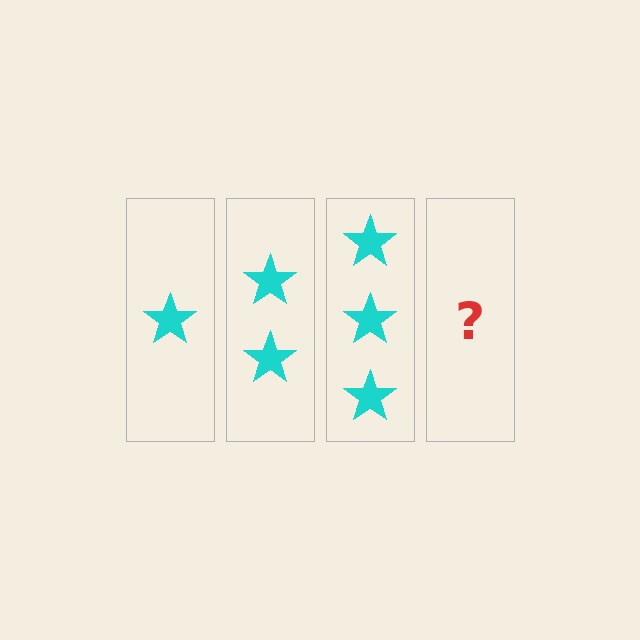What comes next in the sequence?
The next element should be 4 stars.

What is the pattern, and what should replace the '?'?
The pattern is that each step adds one more star. The '?' should be 4 stars.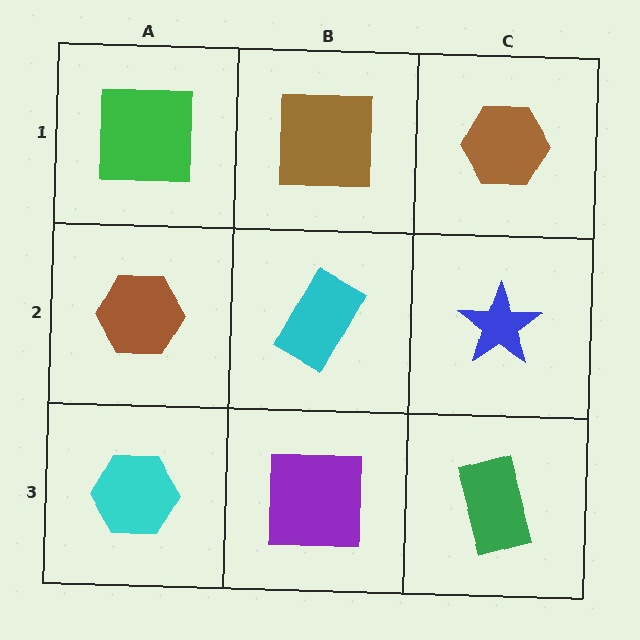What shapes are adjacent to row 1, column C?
A blue star (row 2, column C), a brown square (row 1, column B).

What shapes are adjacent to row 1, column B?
A cyan rectangle (row 2, column B), a green square (row 1, column A), a brown hexagon (row 1, column C).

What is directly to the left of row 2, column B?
A brown hexagon.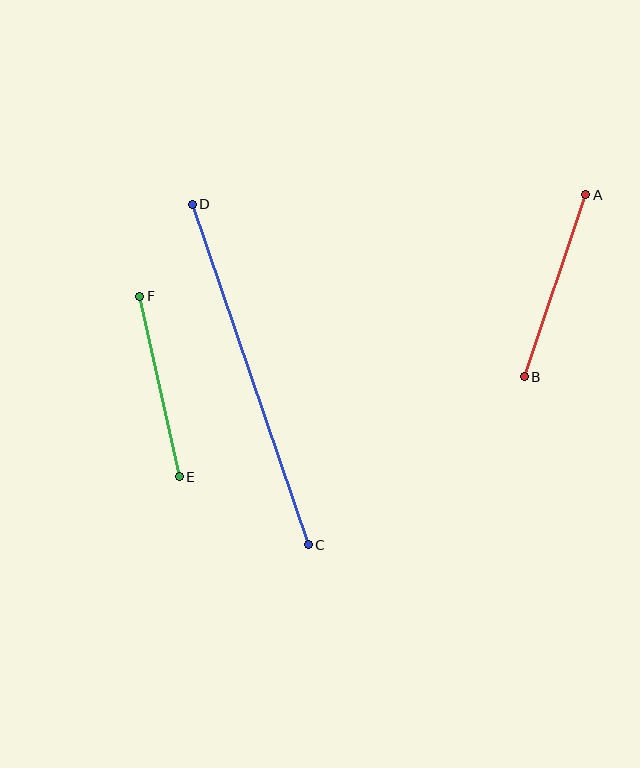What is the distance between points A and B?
The distance is approximately 192 pixels.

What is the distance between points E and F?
The distance is approximately 185 pixels.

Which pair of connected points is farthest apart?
Points C and D are farthest apart.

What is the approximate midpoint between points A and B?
The midpoint is at approximately (555, 286) pixels.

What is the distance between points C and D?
The distance is approximately 360 pixels.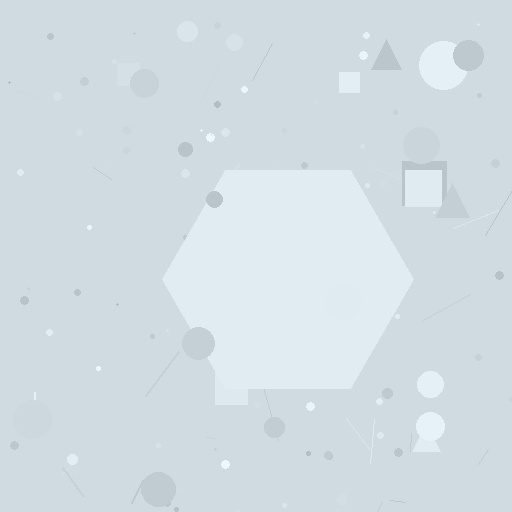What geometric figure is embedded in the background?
A hexagon is embedded in the background.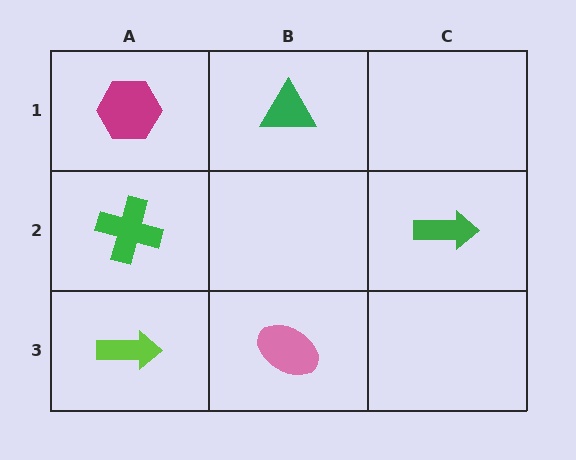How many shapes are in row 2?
2 shapes.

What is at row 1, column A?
A magenta hexagon.